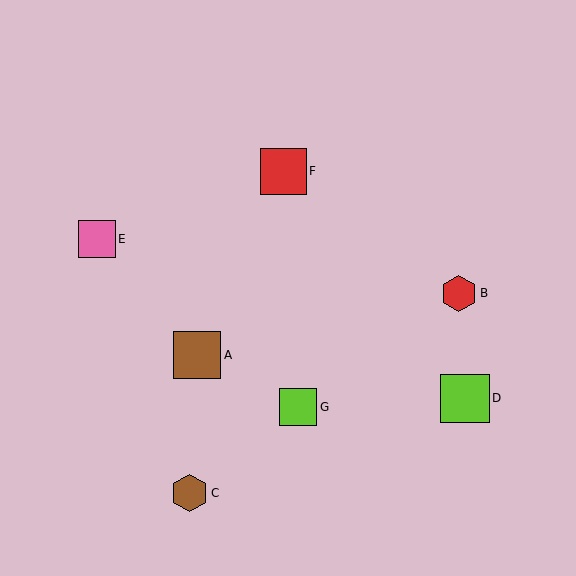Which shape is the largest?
The lime square (labeled D) is the largest.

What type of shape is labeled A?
Shape A is a brown square.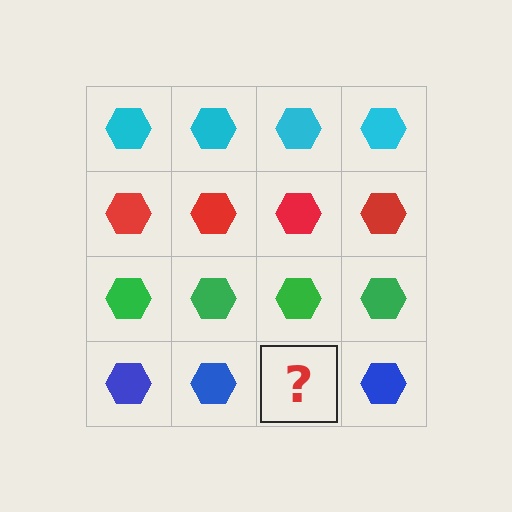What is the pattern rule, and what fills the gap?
The rule is that each row has a consistent color. The gap should be filled with a blue hexagon.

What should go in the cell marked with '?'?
The missing cell should contain a blue hexagon.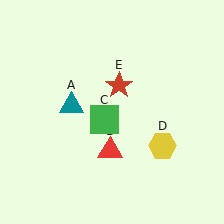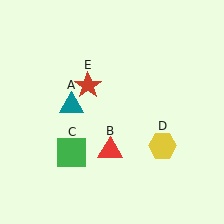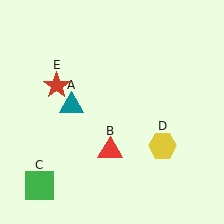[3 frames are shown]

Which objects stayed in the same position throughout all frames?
Teal triangle (object A) and red triangle (object B) and yellow hexagon (object D) remained stationary.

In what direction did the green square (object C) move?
The green square (object C) moved down and to the left.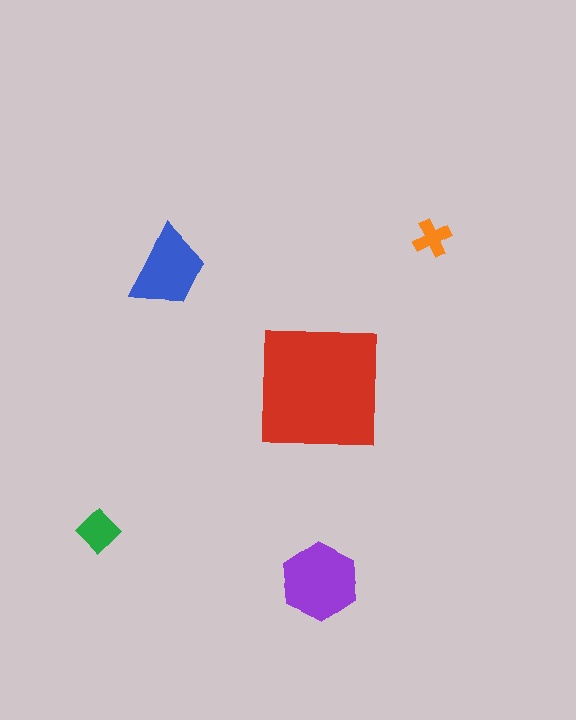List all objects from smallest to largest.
The orange cross, the green diamond, the blue trapezoid, the purple hexagon, the red square.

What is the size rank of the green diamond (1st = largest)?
4th.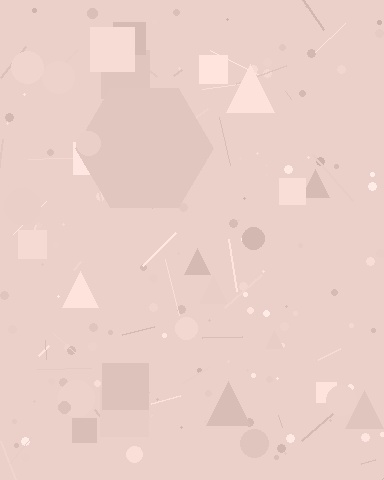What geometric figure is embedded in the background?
A hexagon is embedded in the background.